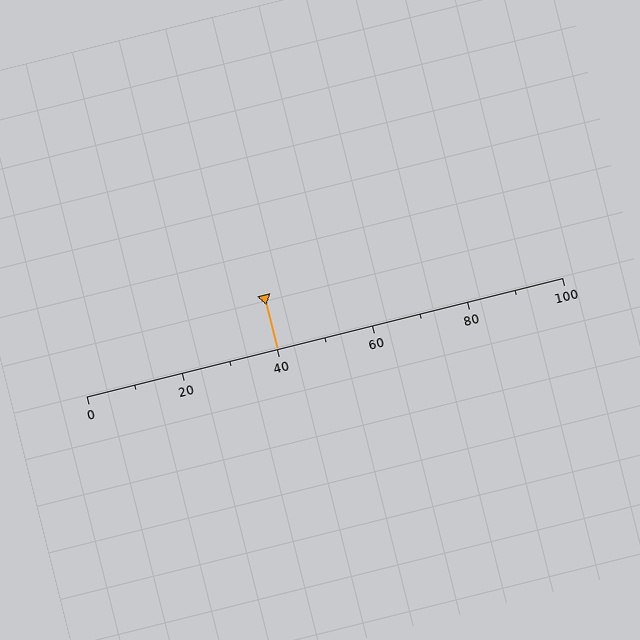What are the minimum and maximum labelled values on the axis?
The axis runs from 0 to 100.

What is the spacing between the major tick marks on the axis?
The major ticks are spaced 20 apart.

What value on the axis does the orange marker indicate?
The marker indicates approximately 40.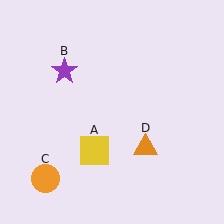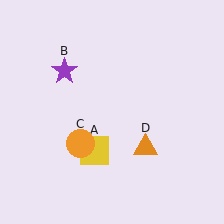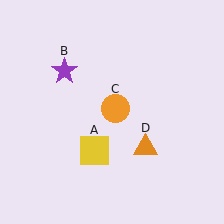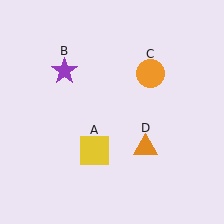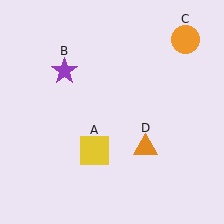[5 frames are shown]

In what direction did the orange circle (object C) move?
The orange circle (object C) moved up and to the right.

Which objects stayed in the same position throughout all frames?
Yellow square (object A) and purple star (object B) and orange triangle (object D) remained stationary.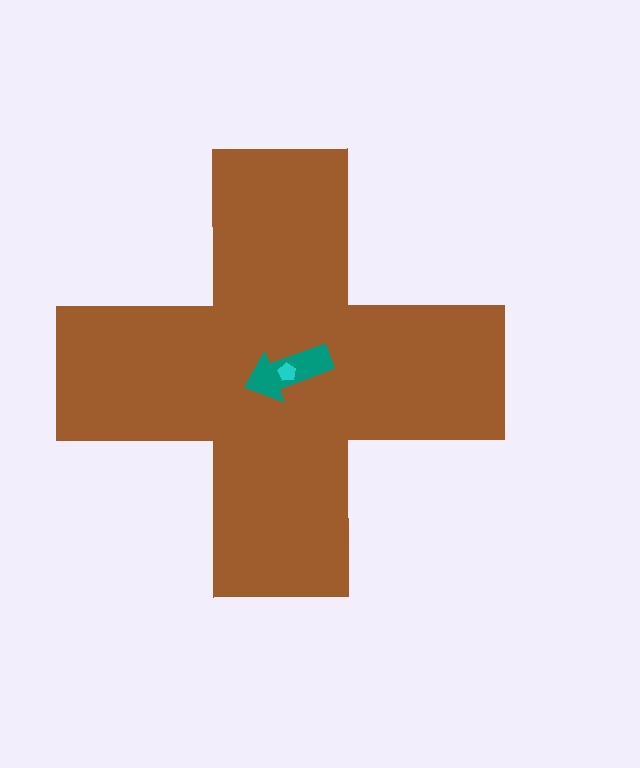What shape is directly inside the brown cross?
The teal arrow.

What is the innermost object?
The cyan pentagon.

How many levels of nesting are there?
3.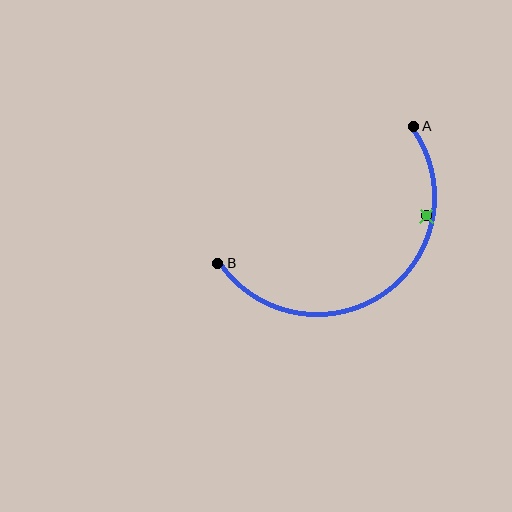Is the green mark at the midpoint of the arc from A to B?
No — the green mark does not lie on the arc at all. It sits slightly inside the curve.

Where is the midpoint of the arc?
The arc midpoint is the point on the curve farthest from the straight line joining A and B. It sits below and to the right of that line.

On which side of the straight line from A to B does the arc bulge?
The arc bulges below and to the right of the straight line connecting A and B.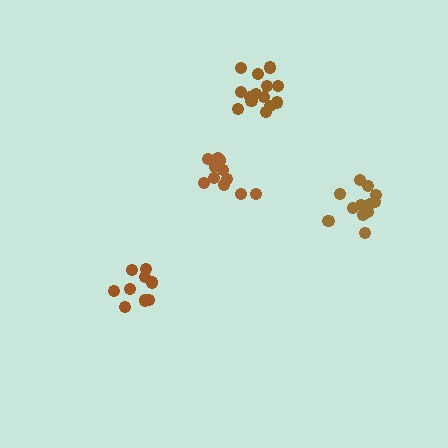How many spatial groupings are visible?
There are 4 spatial groupings.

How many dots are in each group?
Group 1: 14 dots, Group 2: 12 dots, Group 3: 9 dots, Group 4: 14 dots (49 total).